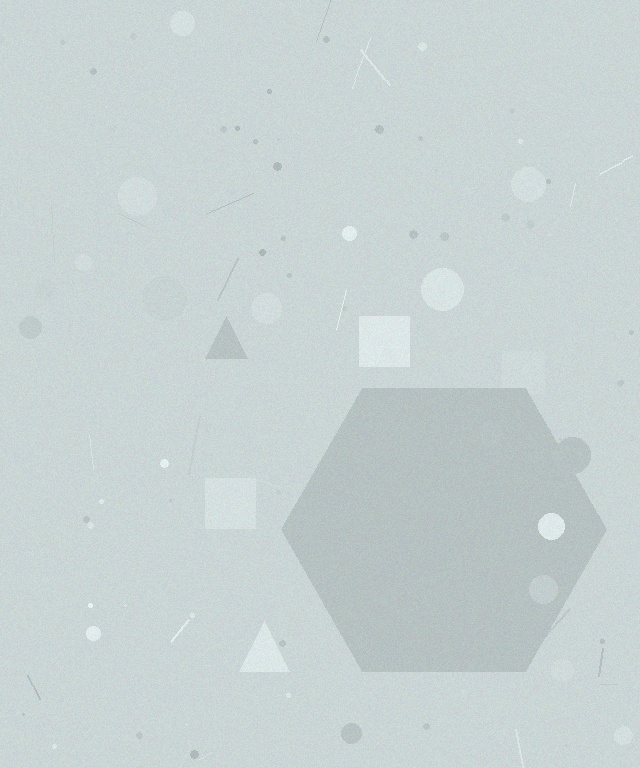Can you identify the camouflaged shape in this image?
The camouflaged shape is a hexagon.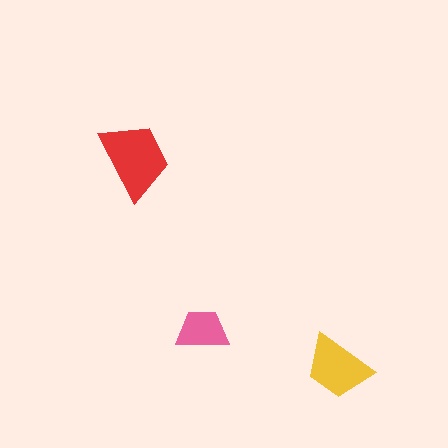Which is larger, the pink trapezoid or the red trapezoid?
The red one.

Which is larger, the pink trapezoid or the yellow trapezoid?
The yellow one.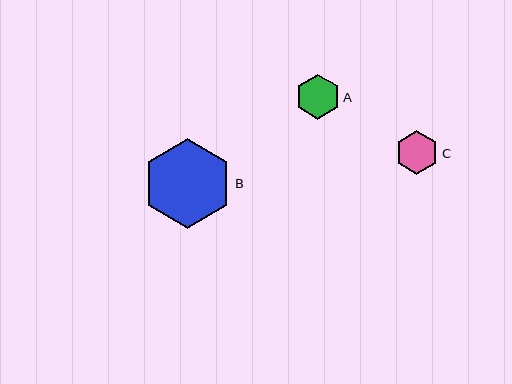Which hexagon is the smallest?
Hexagon C is the smallest with a size of approximately 44 pixels.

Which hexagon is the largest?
Hexagon B is the largest with a size of approximately 90 pixels.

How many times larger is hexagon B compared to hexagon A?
Hexagon B is approximately 2.0 times the size of hexagon A.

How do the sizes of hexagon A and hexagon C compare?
Hexagon A and hexagon C are approximately the same size.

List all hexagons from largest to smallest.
From largest to smallest: B, A, C.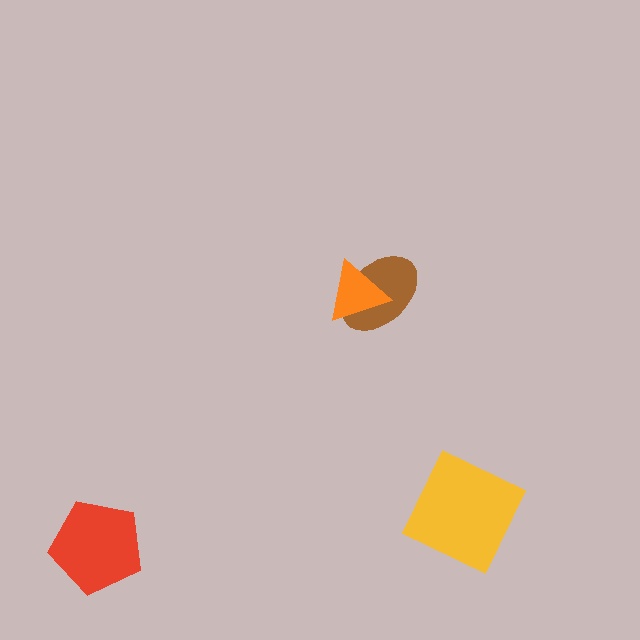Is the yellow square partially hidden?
No, no other shape covers it.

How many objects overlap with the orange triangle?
1 object overlaps with the orange triangle.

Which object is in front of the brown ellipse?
The orange triangle is in front of the brown ellipse.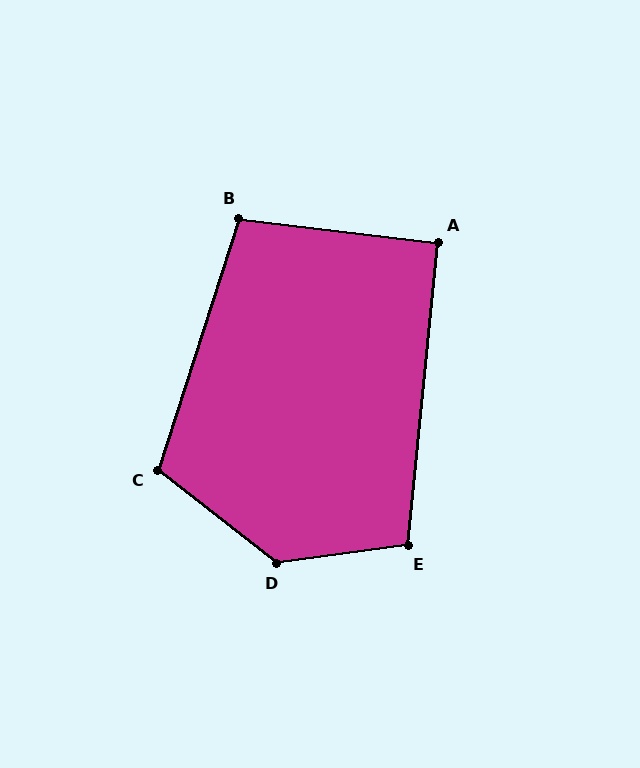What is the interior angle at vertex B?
Approximately 101 degrees (obtuse).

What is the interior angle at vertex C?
Approximately 110 degrees (obtuse).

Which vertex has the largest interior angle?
D, at approximately 135 degrees.